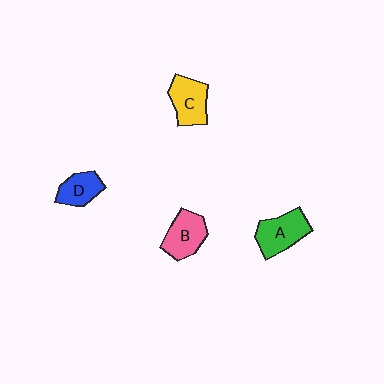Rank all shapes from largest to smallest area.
From largest to smallest: A (green), C (yellow), B (pink), D (blue).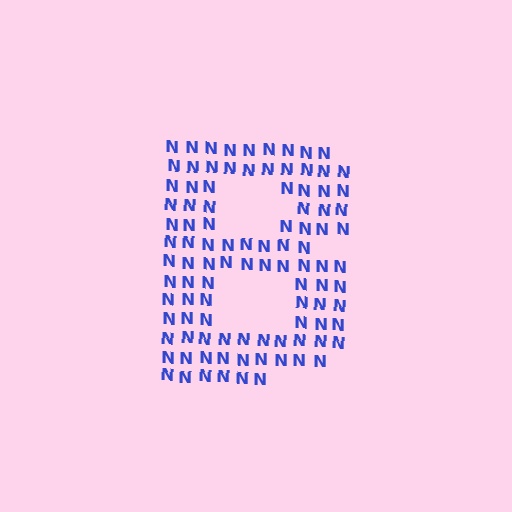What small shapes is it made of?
It is made of small letter N's.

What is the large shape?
The large shape is the letter B.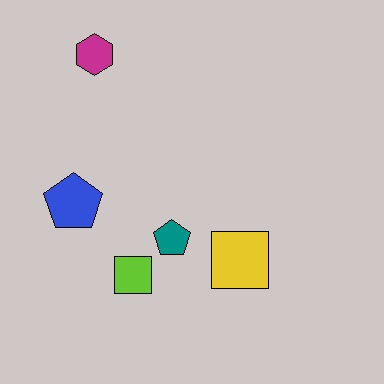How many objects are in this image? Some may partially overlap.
There are 5 objects.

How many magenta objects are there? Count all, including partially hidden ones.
There is 1 magenta object.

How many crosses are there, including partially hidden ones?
There are no crosses.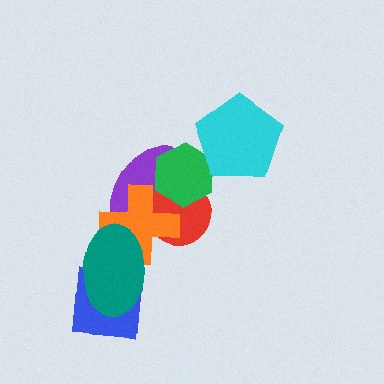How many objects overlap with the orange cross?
3 objects overlap with the orange cross.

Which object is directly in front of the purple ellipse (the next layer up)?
The red circle is directly in front of the purple ellipse.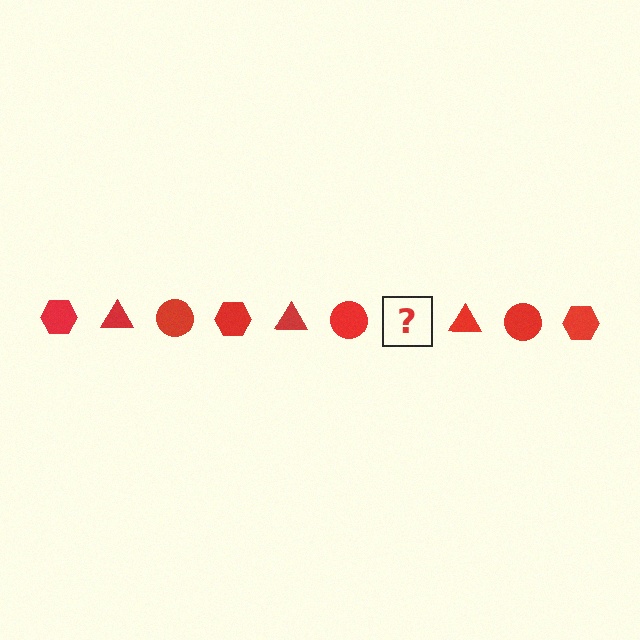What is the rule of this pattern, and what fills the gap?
The rule is that the pattern cycles through hexagon, triangle, circle shapes in red. The gap should be filled with a red hexagon.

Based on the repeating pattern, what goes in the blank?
The blank should be a red hexagon.